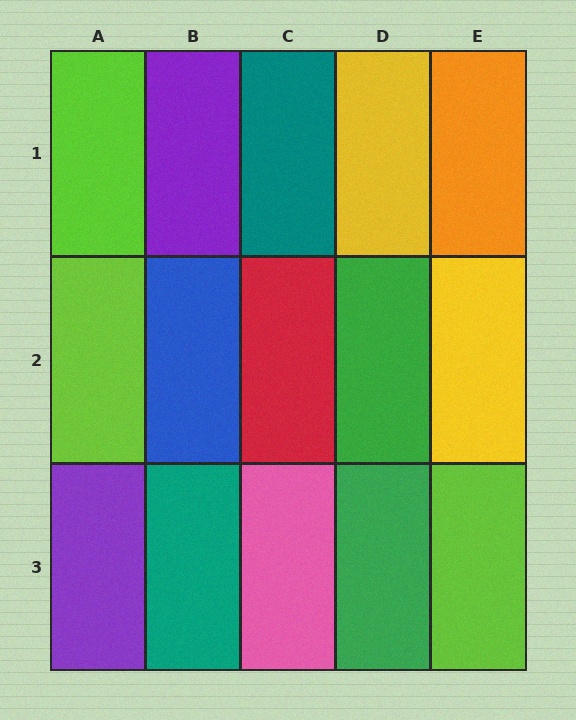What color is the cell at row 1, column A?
Lime.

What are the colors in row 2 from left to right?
Lime, blue, red, green, yellow.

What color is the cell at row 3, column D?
Green.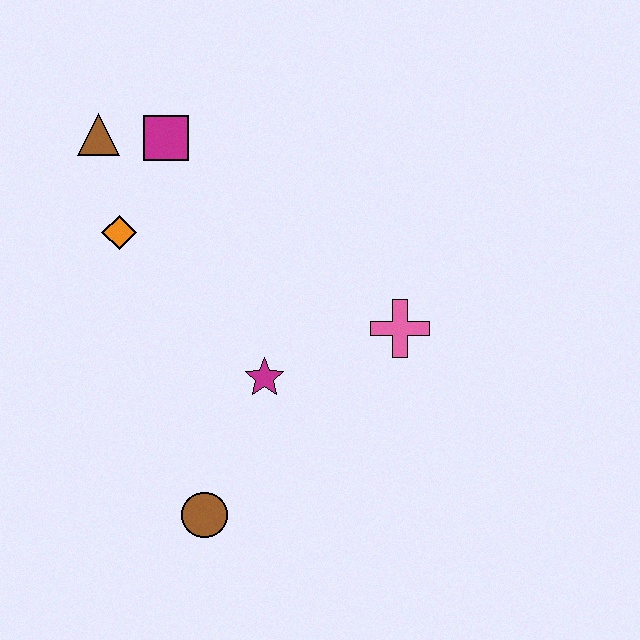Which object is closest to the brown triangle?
The magenta square is closest to the brown triangle.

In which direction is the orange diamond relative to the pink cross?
The orange diamond is to the left of the pink cross.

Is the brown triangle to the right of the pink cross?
No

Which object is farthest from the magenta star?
The brown triangle is farthest from the magenta star.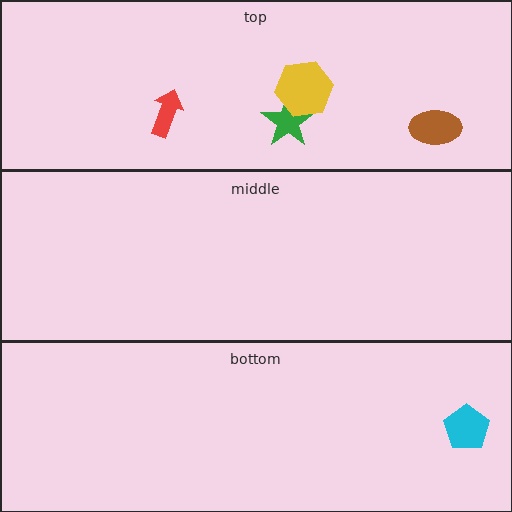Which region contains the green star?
The top region.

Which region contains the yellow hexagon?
The top region.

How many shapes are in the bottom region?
1.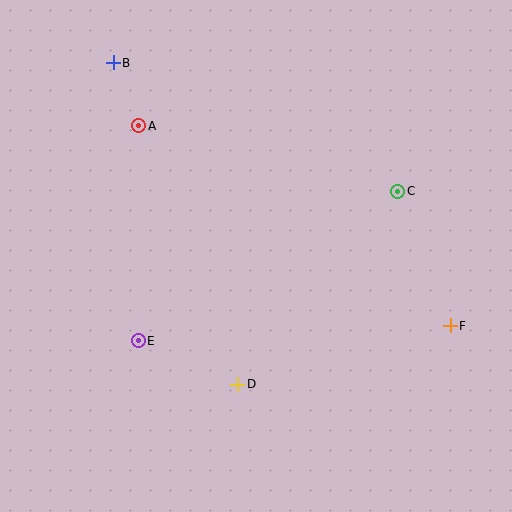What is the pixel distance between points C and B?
The distance between C and B is 312 pixels.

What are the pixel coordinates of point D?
Point D is at (238, 384).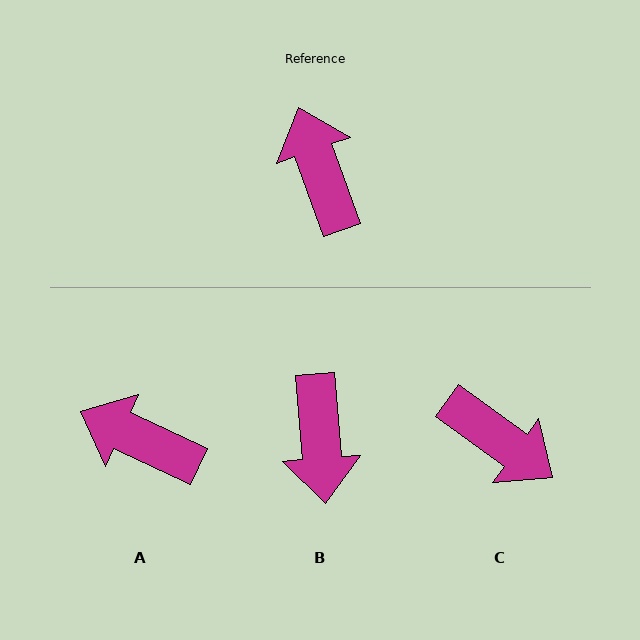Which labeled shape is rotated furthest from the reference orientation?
B, about 165 degrees away.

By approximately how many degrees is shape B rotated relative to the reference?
Approximately 165 degrees counter-clockwise.